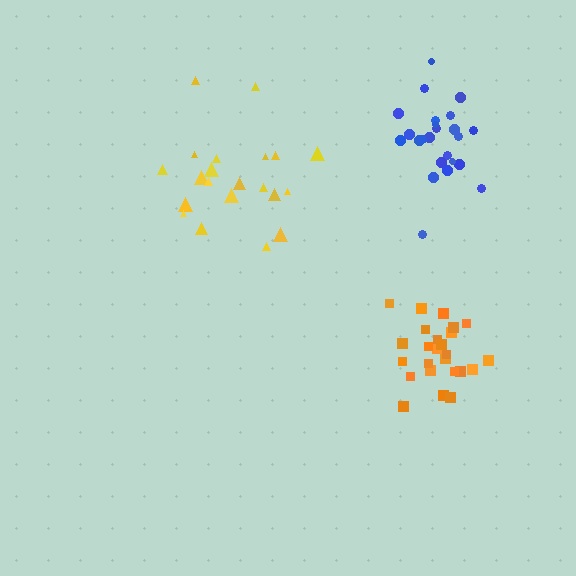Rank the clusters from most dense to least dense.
orange, blue, yellow.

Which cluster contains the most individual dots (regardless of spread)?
Orange (26).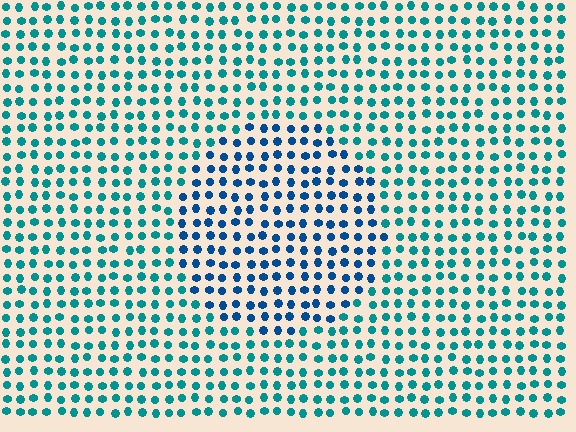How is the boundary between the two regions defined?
The boundary is defined purely by a slight shift in hue (about 31 degrees). Spacing, size, and orientation are identical on both sides.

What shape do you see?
I see a circle.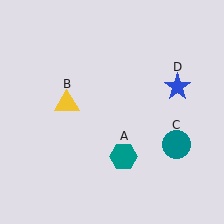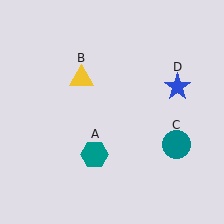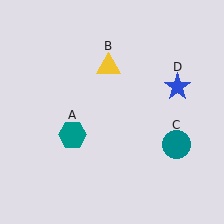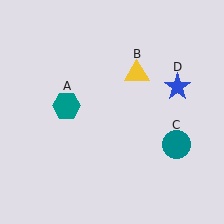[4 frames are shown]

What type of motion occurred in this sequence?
The teal hexagon (object A), yellow triangle (object B) rotated clockwise around the center of the scene.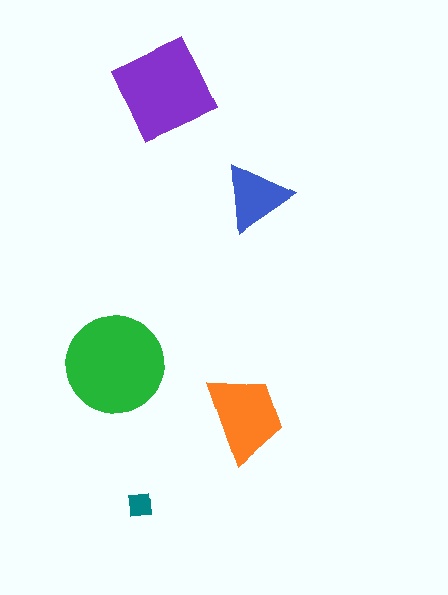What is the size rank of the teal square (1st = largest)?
5th.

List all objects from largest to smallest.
The green circle, the purple square, the orange trapezoid, the blue triangle, the teal square.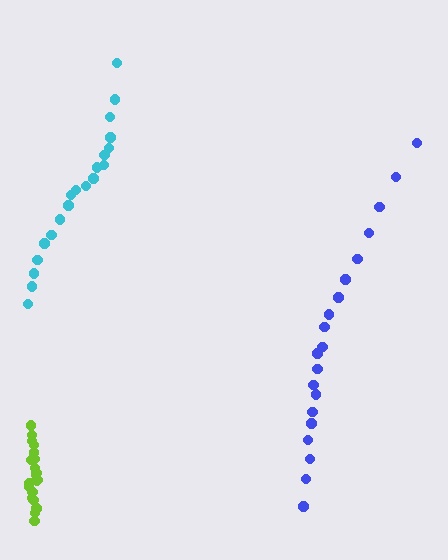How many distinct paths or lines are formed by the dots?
There are 3 distinct paths.